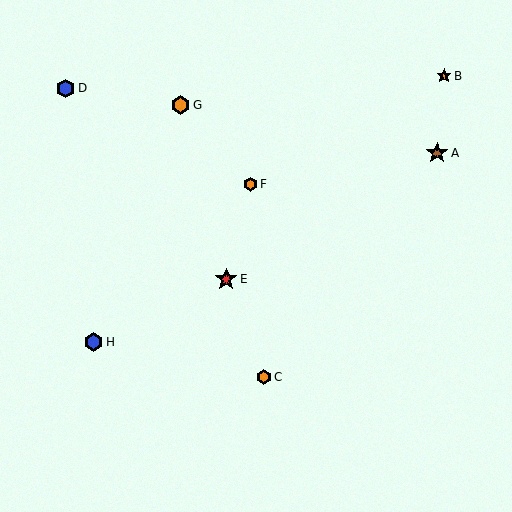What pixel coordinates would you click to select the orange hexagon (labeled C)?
Click at (264, 377) to select the orange hexagon C.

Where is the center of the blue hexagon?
The center of the blue hexagon is at (65, 88).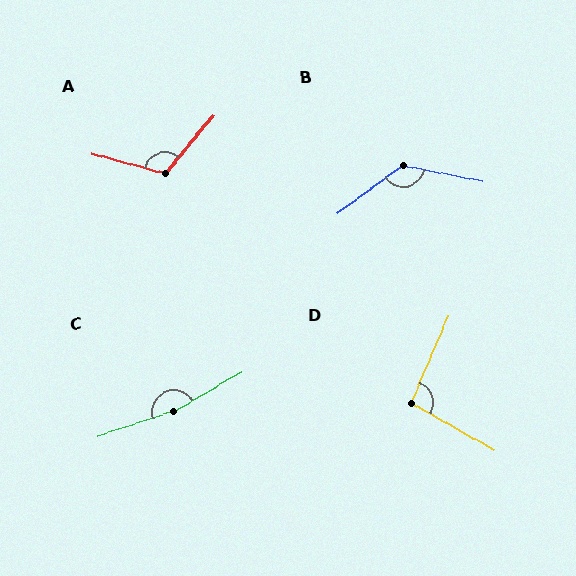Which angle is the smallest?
D, at approximately 96 degrees.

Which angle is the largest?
C, at approximately 168 degrees.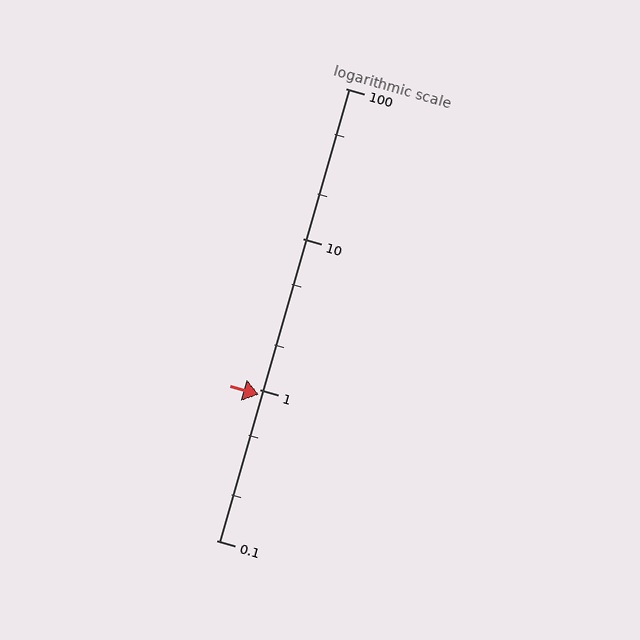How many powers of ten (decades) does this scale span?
The scale spans 3 decades, from 0.1 to 100.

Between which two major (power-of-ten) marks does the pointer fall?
The pointer is between 0.1 and 1.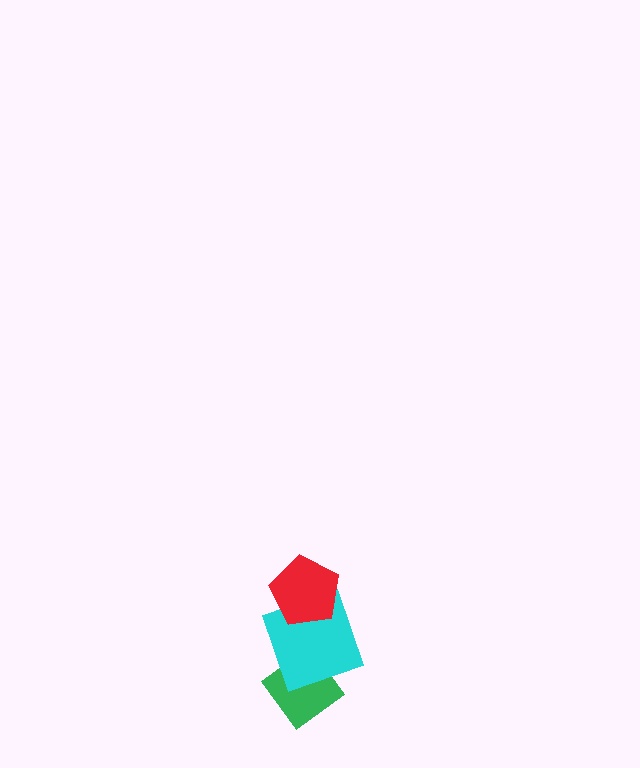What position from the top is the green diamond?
The green diamond is 3rd from the top.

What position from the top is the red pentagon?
The red pentagon is 1st from the top.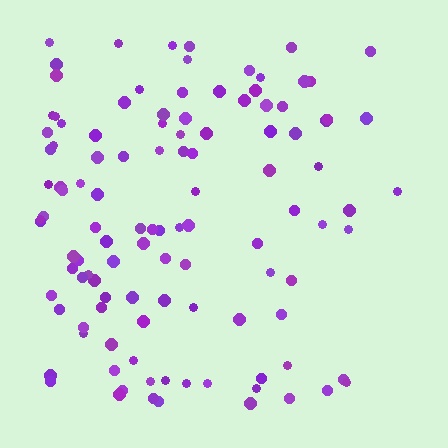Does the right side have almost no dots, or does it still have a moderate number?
Still a moderate number, just noticeably fewer than the left.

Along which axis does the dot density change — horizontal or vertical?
Horizontal.